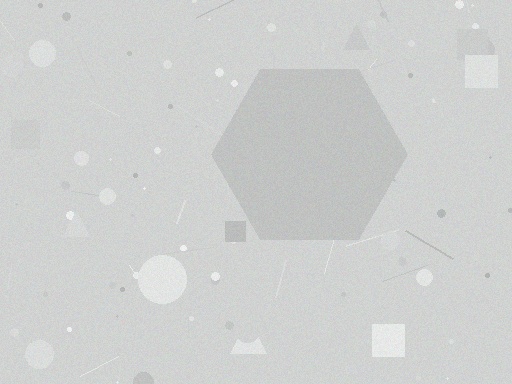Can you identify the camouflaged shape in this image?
The camouflaged shape is a hexagon.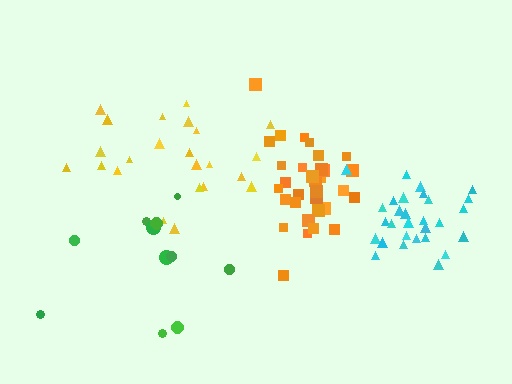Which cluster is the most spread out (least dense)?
Green.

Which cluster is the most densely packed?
Cyan.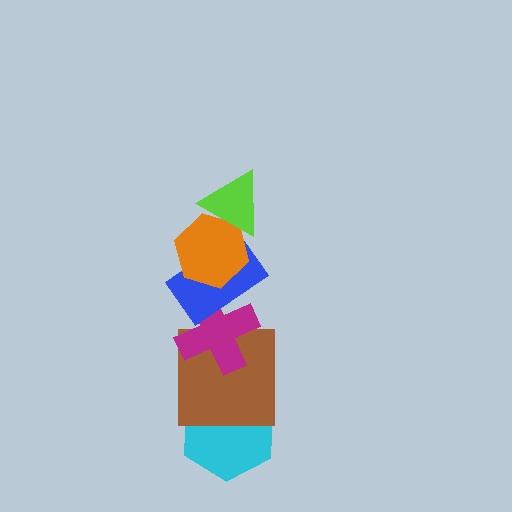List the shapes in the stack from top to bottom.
From top to bottom: the lime triangle, the orange hexagon, the blue rectangle, the magenta cross, the brown square, the cyan hexagon.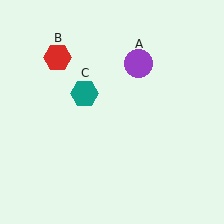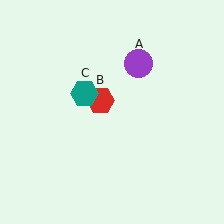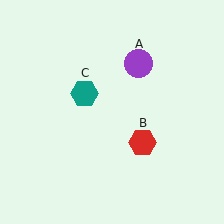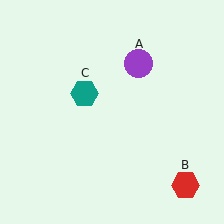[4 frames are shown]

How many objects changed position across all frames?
1 object changed position: red hexagon (object B).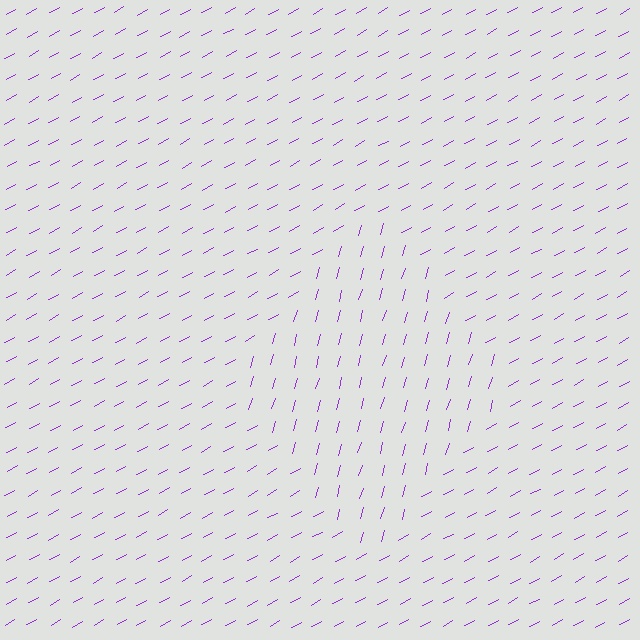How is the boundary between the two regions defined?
The boundary is defined purely by a change in line orientation (approximately 45 degrees difference). All lines are the same color and thickness.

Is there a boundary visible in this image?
Yes, there is a texture boundary formed by a change in line orientation.